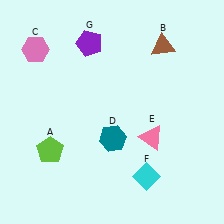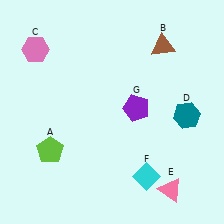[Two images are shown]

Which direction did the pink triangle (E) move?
The pink triangle (E) moved down.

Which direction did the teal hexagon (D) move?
The teal hexagon (D) moved right.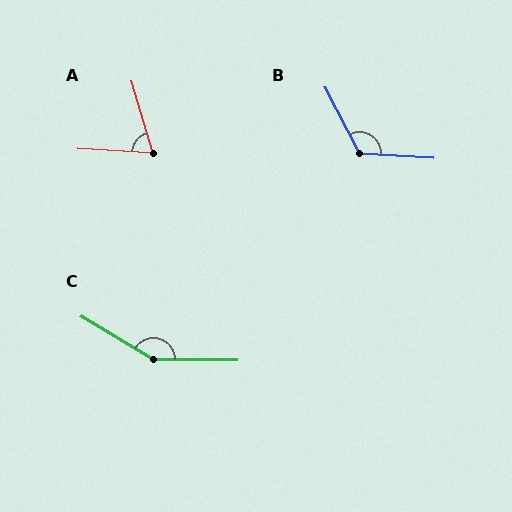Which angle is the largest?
C, at approximately 150 degrees.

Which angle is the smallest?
A, at approximately 70 degrees.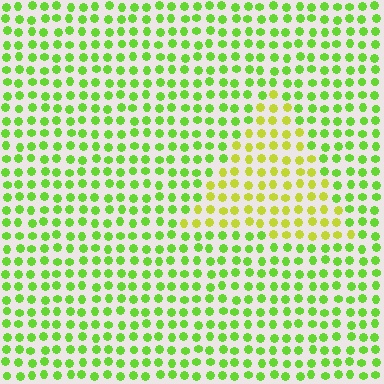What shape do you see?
I see a triangle.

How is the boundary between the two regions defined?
The boundary is defined purely by a slight shift in hue (about 34 degrees). Spacing, size, and orientation are identical on both sides.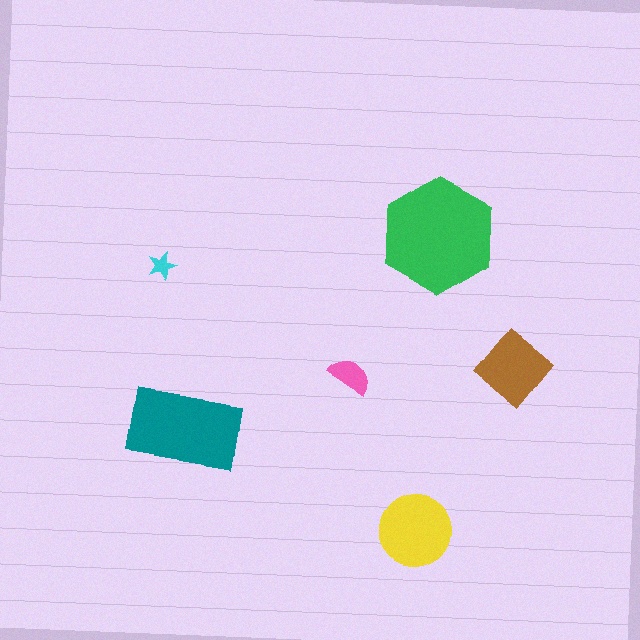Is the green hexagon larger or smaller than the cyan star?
Larger.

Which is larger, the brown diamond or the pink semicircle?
The brown diamond.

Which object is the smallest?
The cyan star.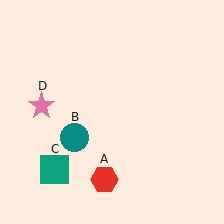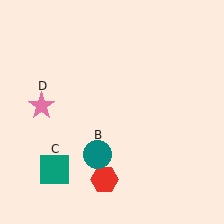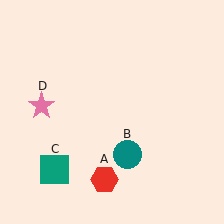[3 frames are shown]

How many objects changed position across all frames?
1 object changed position: teal circle (object B).